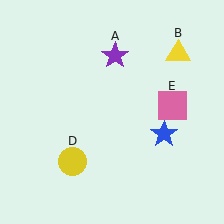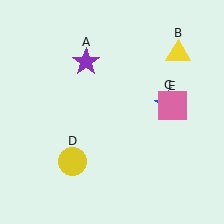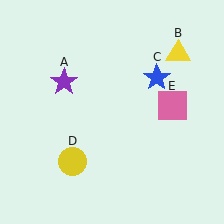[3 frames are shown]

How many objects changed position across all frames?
2 objects changed position: purple star (object A), blue star (object C).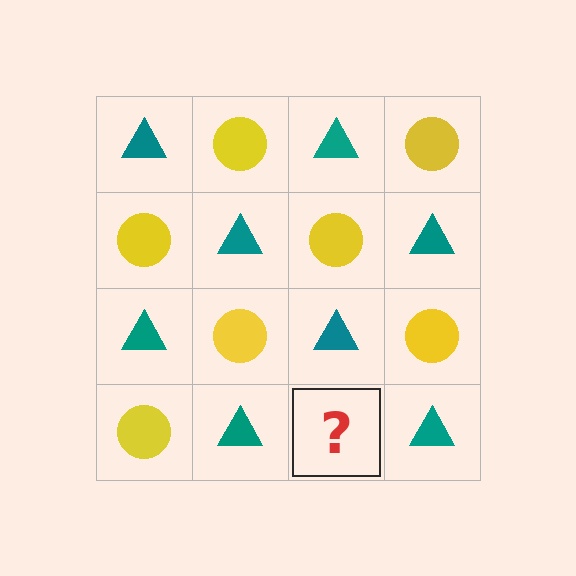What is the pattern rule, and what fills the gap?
The rule is that it alternates teal triangle and yellow circle in a checkerboard pattern. The gap should be filled with a yellow circle.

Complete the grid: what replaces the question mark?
The question mark should be replaced with a yellow circle.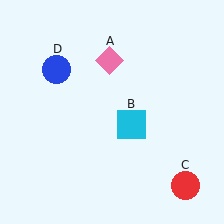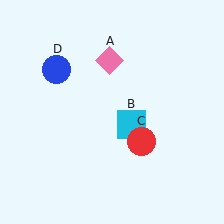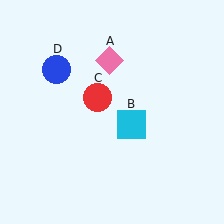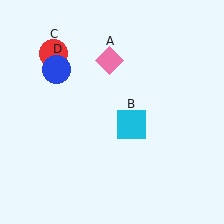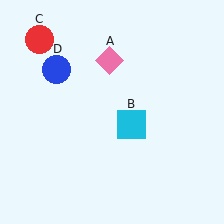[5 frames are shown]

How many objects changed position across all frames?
1 object changed position: red circle (object C).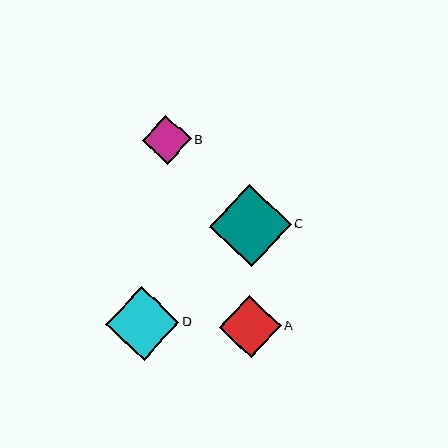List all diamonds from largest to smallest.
From largest to smallest: C, D, A, B.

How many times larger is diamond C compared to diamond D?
Diamond C is approximately 1.1 times the size of diamond D.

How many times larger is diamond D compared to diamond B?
Diamond D is approximately 1.5 times the size of diamond B.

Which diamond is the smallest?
Diamond B is the smallest with a size of approximately 49 pixels.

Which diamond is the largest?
Diamond C is the largest with a size of approximately 82 pixels.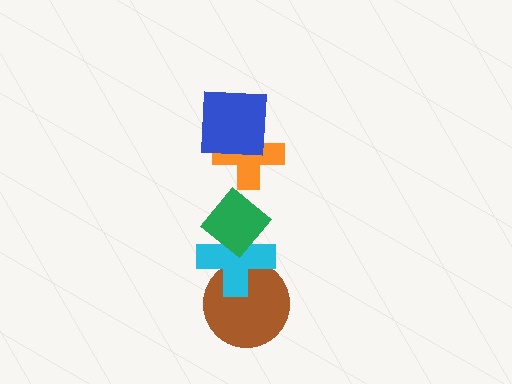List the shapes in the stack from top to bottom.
From top to bottom: the blue square, the orange cross, the green diamond, the cyan cross, the brown circle.